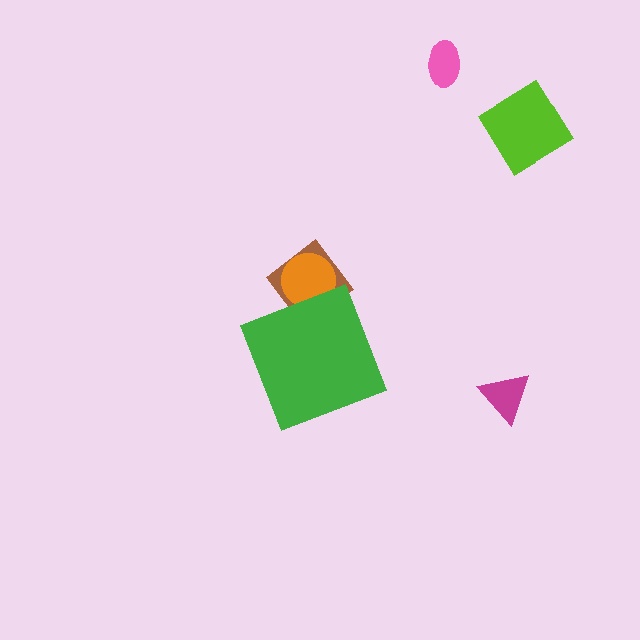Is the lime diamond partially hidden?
No, the lime diamond is fully visible.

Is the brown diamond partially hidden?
Yes, the brown diamond is partially hidden behind the green diamond.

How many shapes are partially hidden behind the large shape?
2 shapes are partially hidden.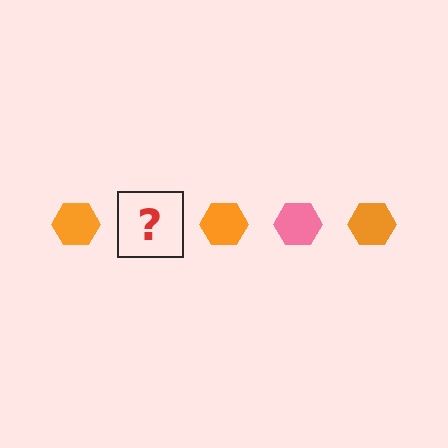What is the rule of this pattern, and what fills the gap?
The rule is that the pattern cycles through orange, pink hexagons. The gap should be filled with a pink hexagon.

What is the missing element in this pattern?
The missing element is a pink hexagon.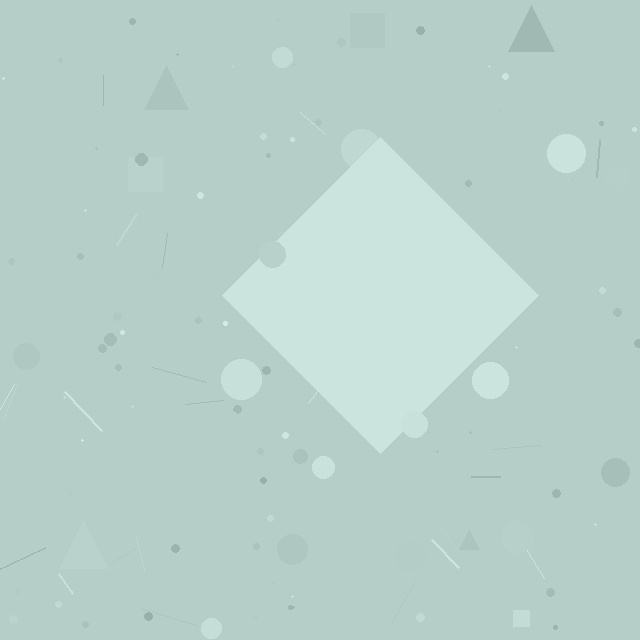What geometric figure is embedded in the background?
A diamond is embedded in the background.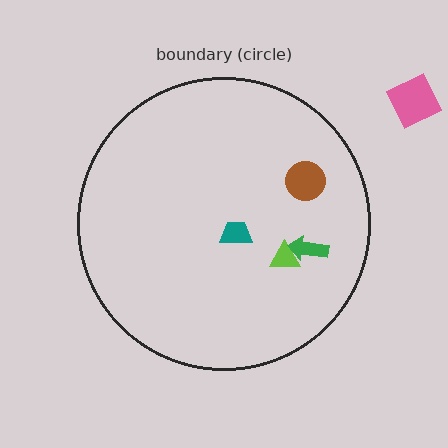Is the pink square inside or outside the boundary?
Outside.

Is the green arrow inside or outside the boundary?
Inside.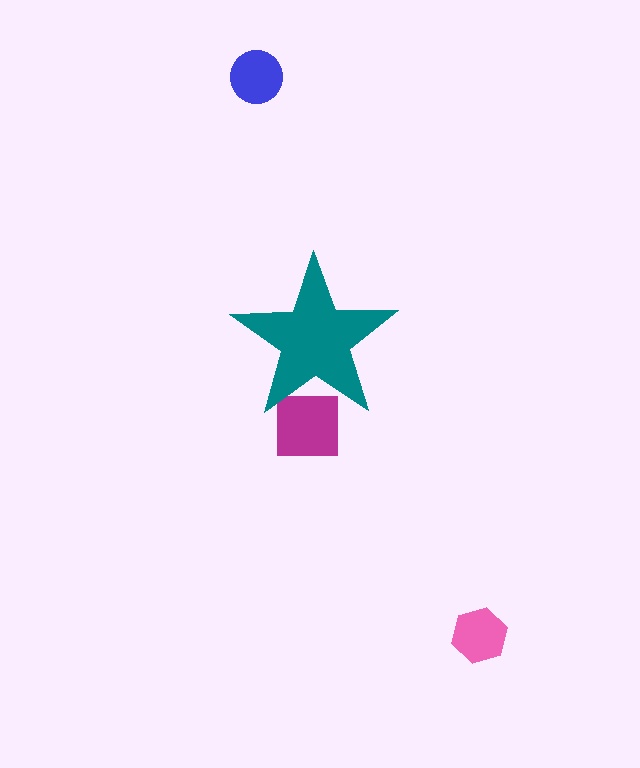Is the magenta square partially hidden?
Yes, the magenta square is partially hidden behind the teal star.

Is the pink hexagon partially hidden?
No, the pink hexagon is fully visible.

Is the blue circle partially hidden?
No, the blue circle is fully visible.